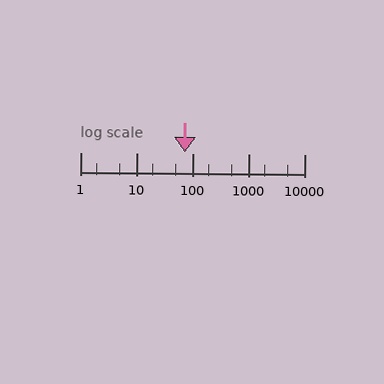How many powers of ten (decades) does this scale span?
The scale spans 4 decades, from 1 to 10000.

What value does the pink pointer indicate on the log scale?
The pointer indicates approximately 73.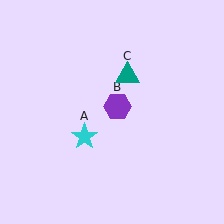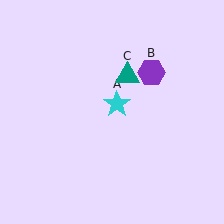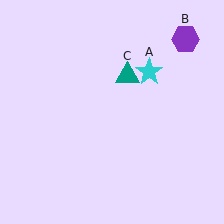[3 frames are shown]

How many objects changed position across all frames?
2 objects changed position: cyan star (object A), purple hexagon (object B).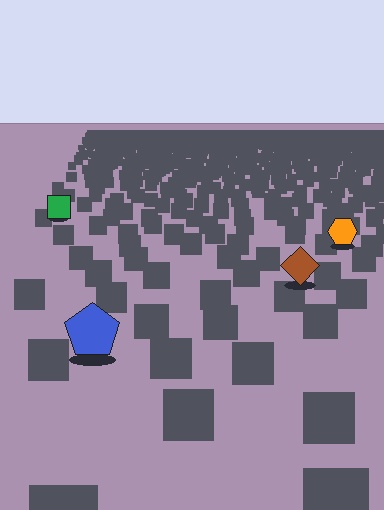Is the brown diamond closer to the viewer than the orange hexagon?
Yes. The brown diamond is closer — you can tell from the texture gradient: the ground texture is coarser near it.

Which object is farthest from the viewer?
The green square is farthest from the viewer. It appears smaller and the ground texture around it is denser.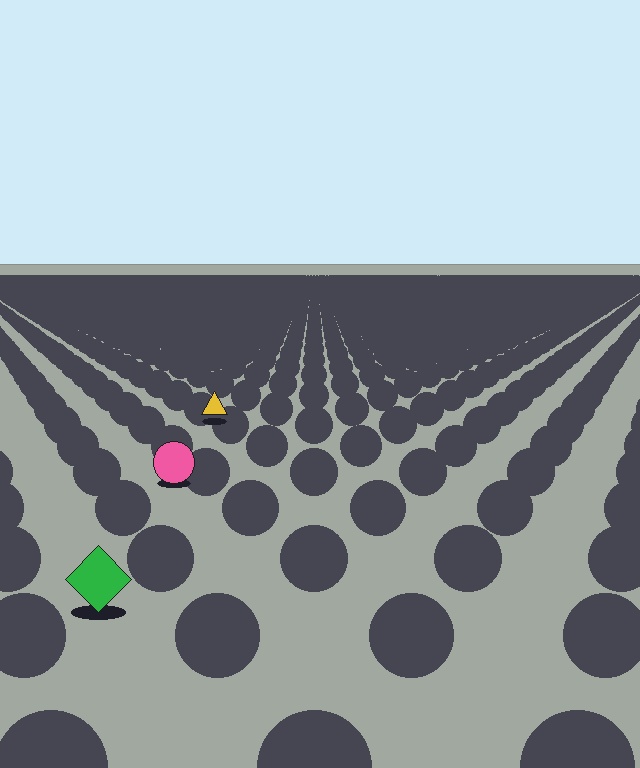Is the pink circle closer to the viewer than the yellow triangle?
Yes. The pink circle is closer — you can tell from the texture gradient: the ground texture is coarser near it.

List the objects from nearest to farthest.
From nearest to farthest: the green diamond, the pink circle, the yellow triangle.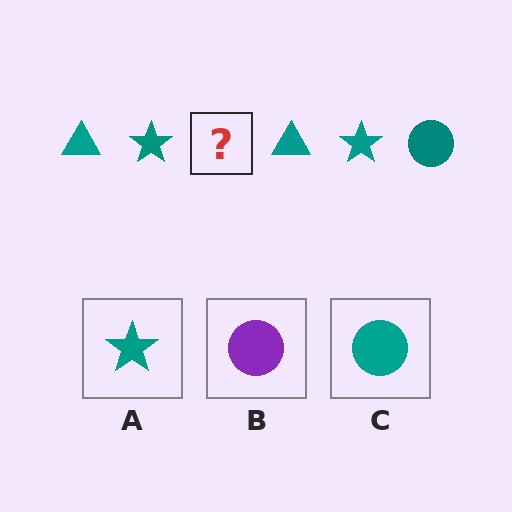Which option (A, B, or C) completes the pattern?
C.